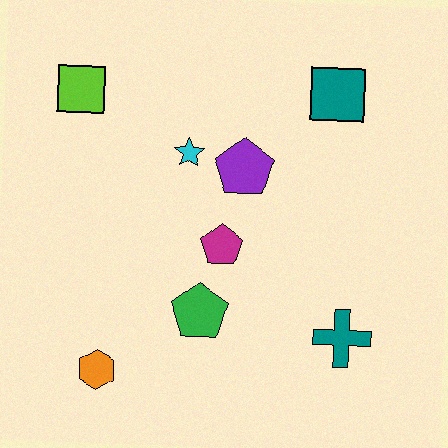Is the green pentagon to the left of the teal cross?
Yes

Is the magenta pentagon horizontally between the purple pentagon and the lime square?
Yes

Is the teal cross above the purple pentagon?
No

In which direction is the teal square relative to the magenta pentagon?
The teal square is above the magenta pentagon.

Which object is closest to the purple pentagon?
The cyan star is closest to the purple pentagon.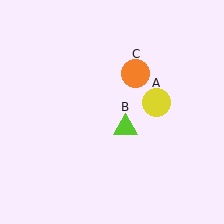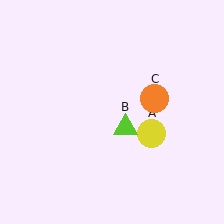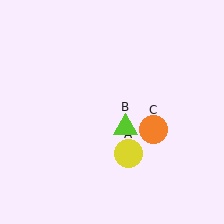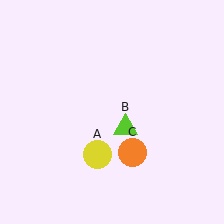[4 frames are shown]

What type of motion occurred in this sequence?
The yellow circle (object A), orange circle (object C) rotated clockwise around the center of the scene.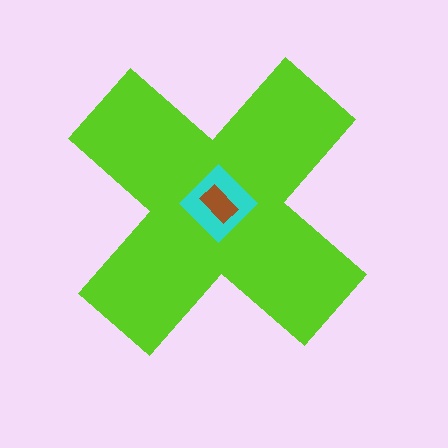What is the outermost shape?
The lime cross.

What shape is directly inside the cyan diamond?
The brown rectangle.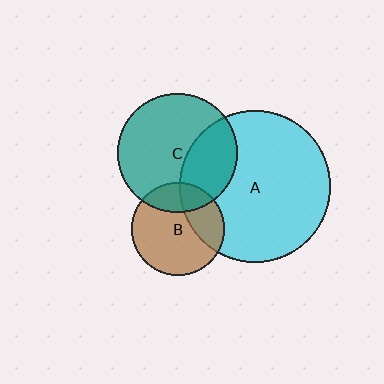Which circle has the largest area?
Circle A (cyan).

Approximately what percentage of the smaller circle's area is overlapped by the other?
Approximately 25%.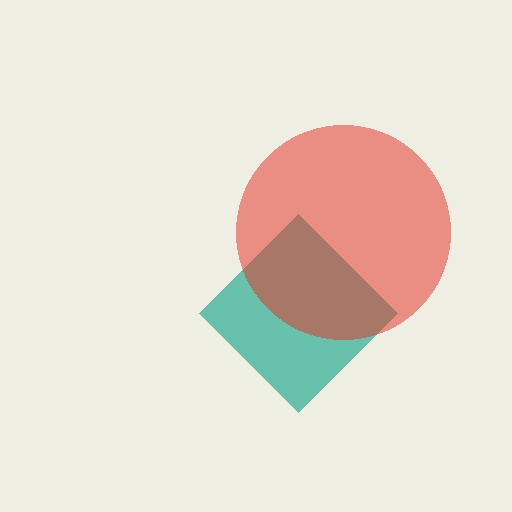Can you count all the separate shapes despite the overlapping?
Yes, there are 2 separate shapes.